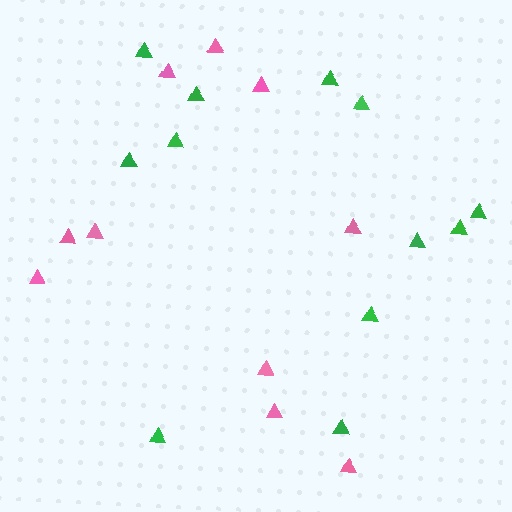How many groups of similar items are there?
There are 2 groups: one group of pink triangles (10) and one group of green triangles (12).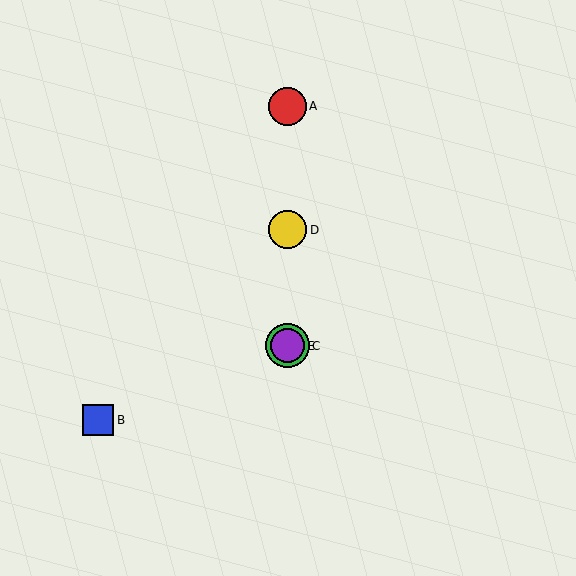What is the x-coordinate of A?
Object A is at x≈287.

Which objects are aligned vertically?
Objects A, C, D, E are aligned vertically.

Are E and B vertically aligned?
No, E is at x≈287 and B is at x≈98.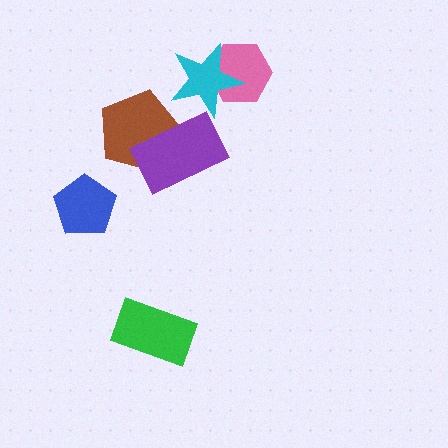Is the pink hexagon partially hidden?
Yes, it is partially covered by another shape.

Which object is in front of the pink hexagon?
The cyan star is in front of the pink hexagon.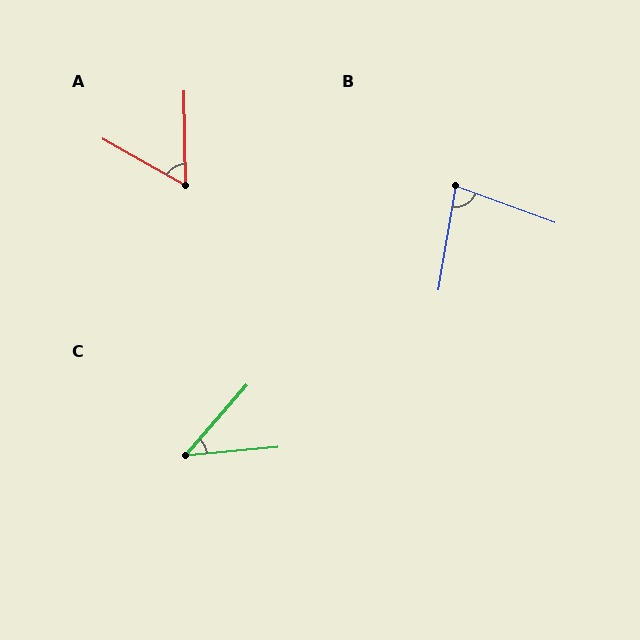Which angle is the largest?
B, at approximately 79 degrees.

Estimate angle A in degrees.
Approximately 60 degrees.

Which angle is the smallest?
C, at approximately 44 degrees.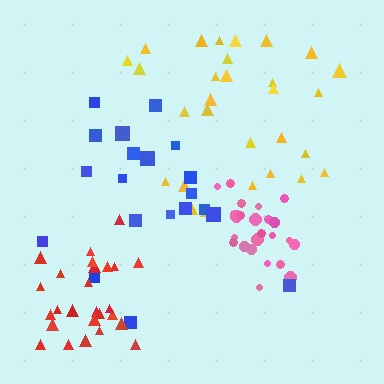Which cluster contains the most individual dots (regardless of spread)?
Yellow (29).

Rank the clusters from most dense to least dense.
pink, red, yellow, blue.